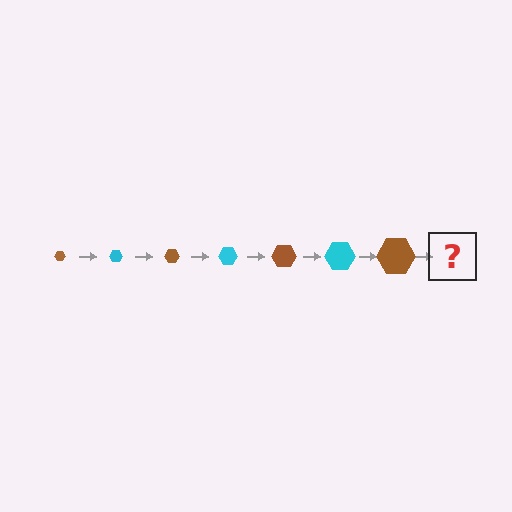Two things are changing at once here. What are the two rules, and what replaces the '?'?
The two rules are that the hexagon grows larger each step and the color cycles through brown and cyan. The '?' should be a cyan hexagon, larger than the previous one.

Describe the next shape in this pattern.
It should be a cyan hexagon, larger than the previous one.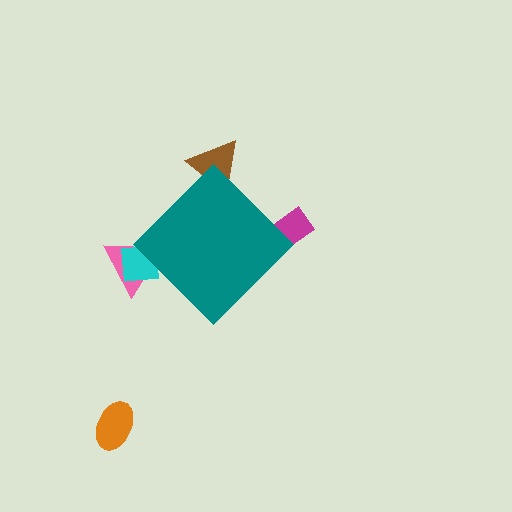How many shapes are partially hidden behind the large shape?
4 shapes are partially hidden.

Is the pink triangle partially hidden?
Yes, the pink triangle is partially hidden behind the teal diamond.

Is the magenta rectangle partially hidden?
Yes, the magenta rectangle is partially hidden behind the teal diamond.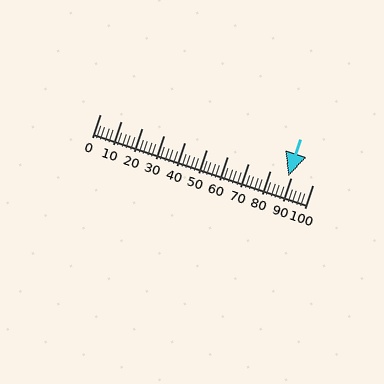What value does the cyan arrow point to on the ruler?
The cyan arrow points to approximately 89.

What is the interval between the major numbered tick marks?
The major tick marks are spaced 10 units apart.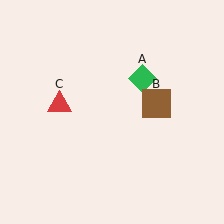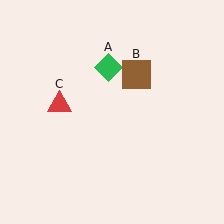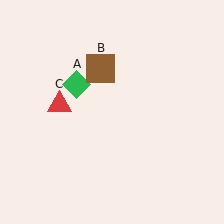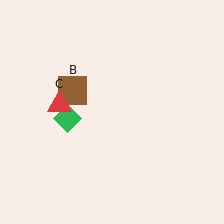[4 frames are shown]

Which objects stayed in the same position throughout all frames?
Red triangle (object C) remained stationary.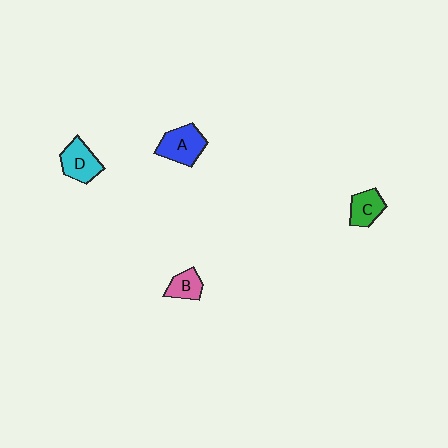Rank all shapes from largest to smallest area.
From largest to smallest: A (blue), D (cyan), C (green), B (pink).